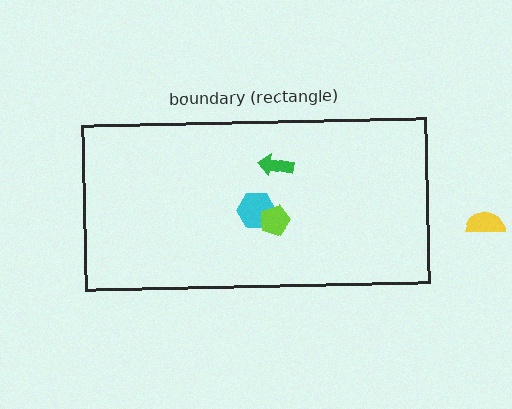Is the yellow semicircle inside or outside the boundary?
Outside.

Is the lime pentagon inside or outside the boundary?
Inside.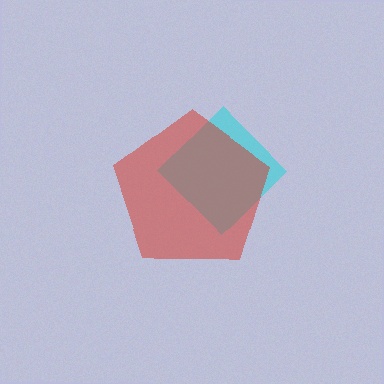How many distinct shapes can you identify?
There are 2 distinct shapes: a cyan diamond, a red pentagon.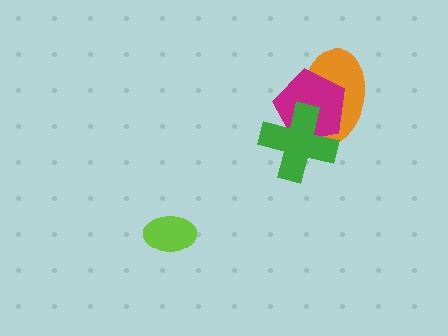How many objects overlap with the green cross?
2 objects overlap with the green cross.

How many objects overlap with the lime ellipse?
0 objects overlap with the lime ellipse.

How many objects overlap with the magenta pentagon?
2 objects overlap with the magenta pentagon.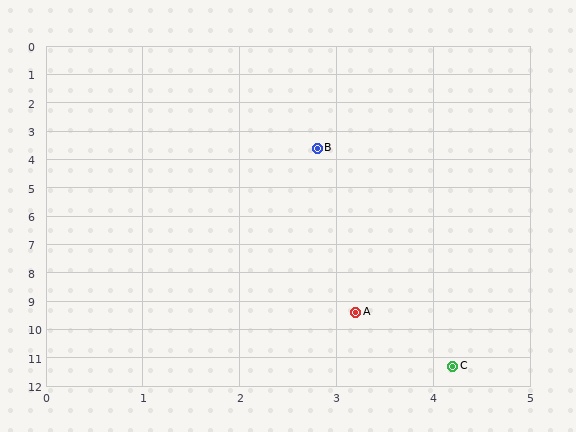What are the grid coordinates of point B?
Point B is at approximately (2.8, 3.6).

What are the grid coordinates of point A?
Point A is at approximately (3.2, 9.4).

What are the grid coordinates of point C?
Point C is at approximately (4.2, 11.3).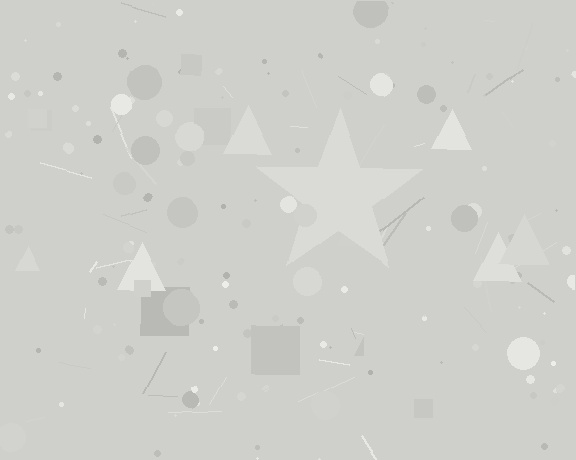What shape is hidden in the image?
A star is hidden in the image.